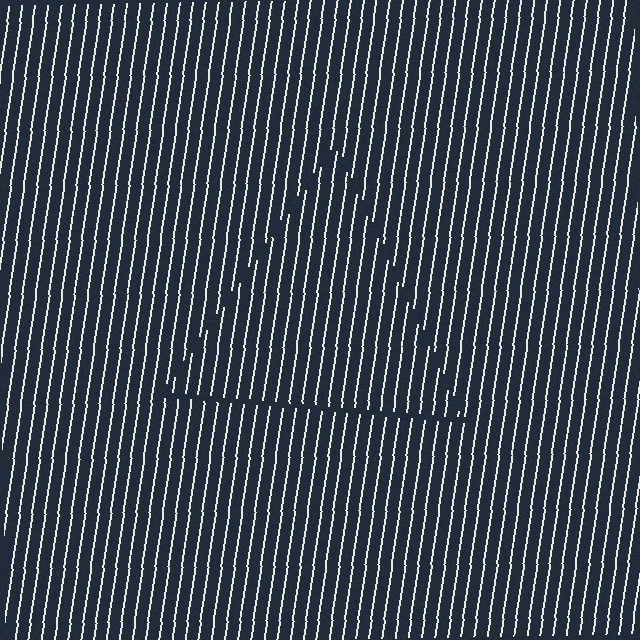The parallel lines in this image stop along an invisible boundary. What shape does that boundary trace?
An illusory triangle. The interior of the shape contains the same grating, shifted by half a period — the contour is defined by the phase discontinuity where line-ends from the inner and outer gratings abut.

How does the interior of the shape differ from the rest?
The interior of the shape contains the same grating, shifted by half a period — the contour is defined by the phase discontinuity where line-ends from the inner and outer gratings abut.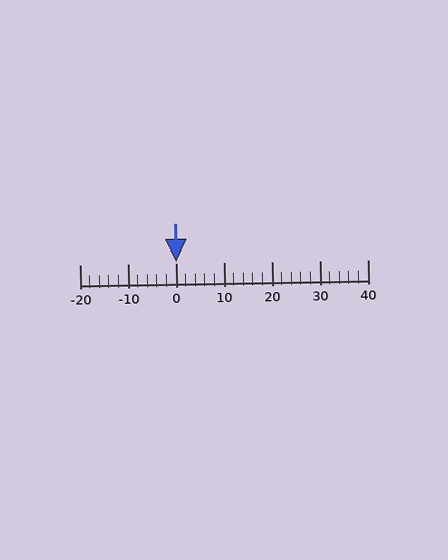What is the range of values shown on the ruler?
The ruler shows values from -20 to 40.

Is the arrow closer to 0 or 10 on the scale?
The arrow is closer to 0.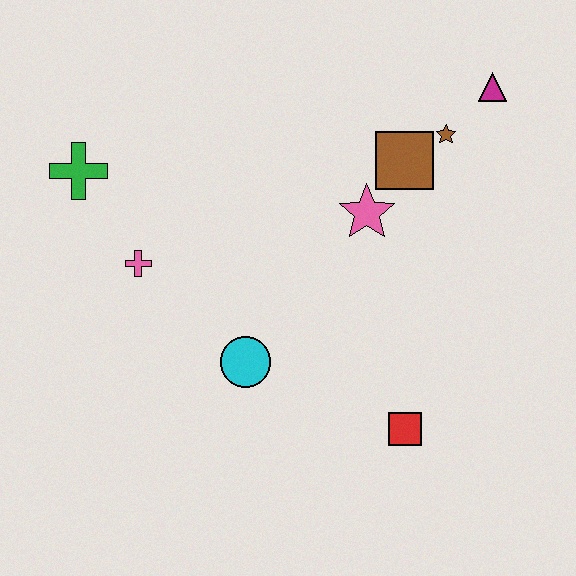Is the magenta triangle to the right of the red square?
Yes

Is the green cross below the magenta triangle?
Yes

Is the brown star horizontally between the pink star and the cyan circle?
No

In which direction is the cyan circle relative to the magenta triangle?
The cyan circle is below the magenta triangle.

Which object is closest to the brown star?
The brown square is closest to the brown star.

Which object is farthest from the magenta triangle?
The green cross is farthest from the magenta triangle.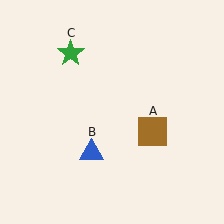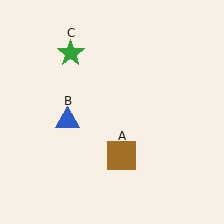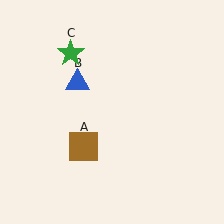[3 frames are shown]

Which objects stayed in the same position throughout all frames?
Green star (object C) remained stationary.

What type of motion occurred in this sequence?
The brown square (object A), blue triangle (object B) rotated clockwise around the center of the scene.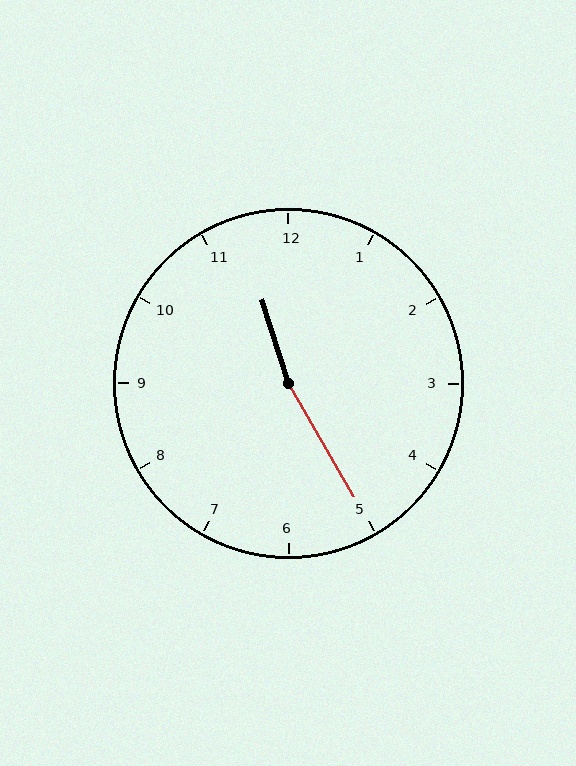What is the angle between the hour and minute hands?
Approximately 168 degrees.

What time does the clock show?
11:25.